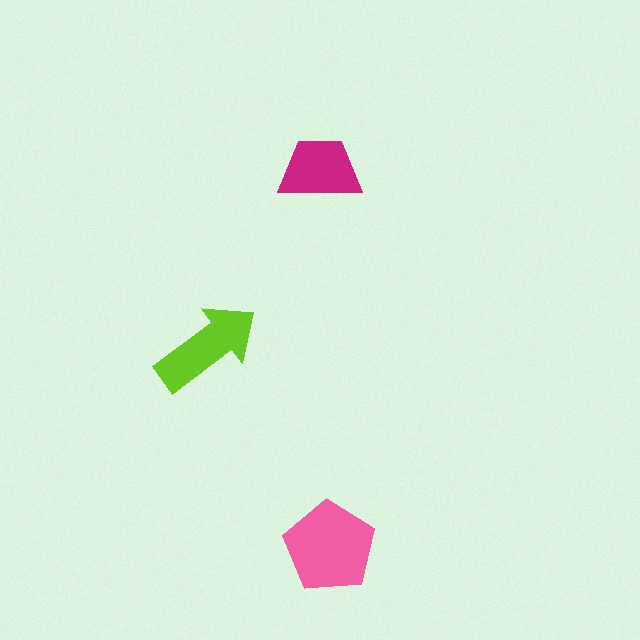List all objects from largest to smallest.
The pink pentagon, the lime arrow, the magenta trapezoid.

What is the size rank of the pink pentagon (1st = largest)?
1st.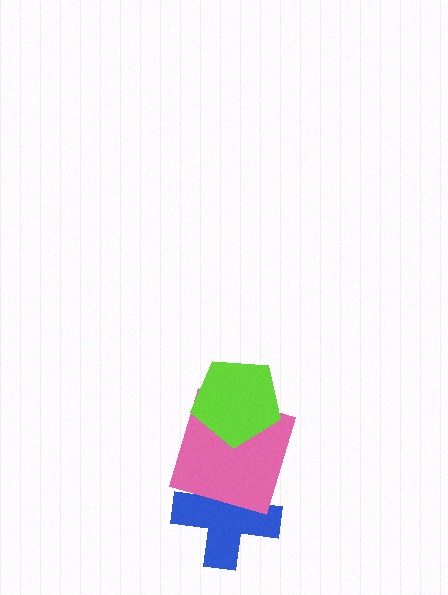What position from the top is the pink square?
The pink square is 2nd from the top.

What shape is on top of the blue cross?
The pink square is on top of the blue cross.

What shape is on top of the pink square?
The lime pentagon is on top of the pink square.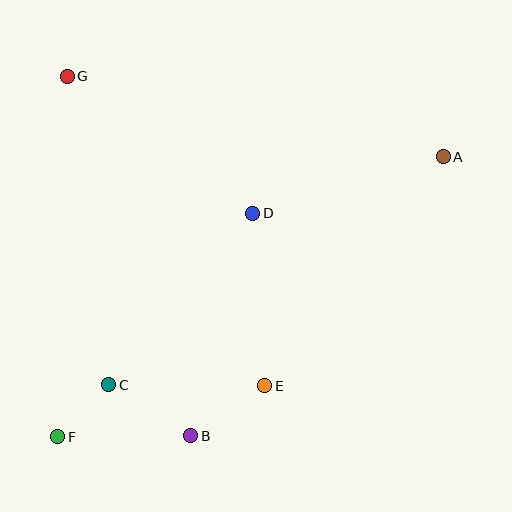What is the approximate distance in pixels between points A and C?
The distance between A and C is approximately 405 pixels.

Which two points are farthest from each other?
Points A and F are farthest from each other.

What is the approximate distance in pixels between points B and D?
The distance between B and D is approximately 231 pixels.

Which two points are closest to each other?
Points C and F are closest to each other.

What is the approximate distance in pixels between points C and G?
The distance between C and G is approximately 311 pixels.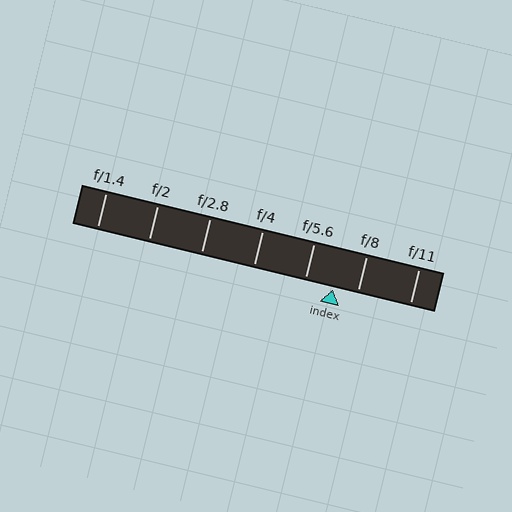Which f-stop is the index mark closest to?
The index mark is closest to f/8.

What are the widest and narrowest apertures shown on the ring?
The widest aperture shown is f/1.4 and the narrowest is f/11.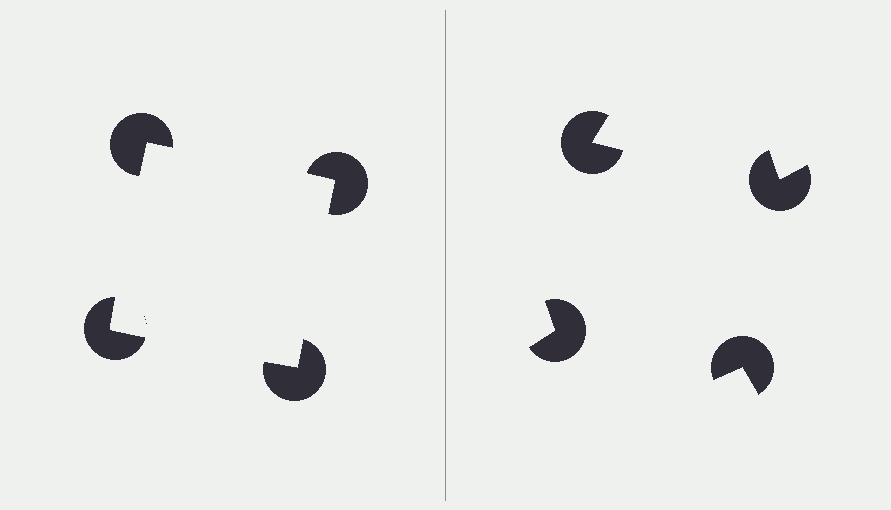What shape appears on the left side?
An illusory square.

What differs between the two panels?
The pac-man discs are positioned identically on both sides; only the wedge orientations differ. On the left they align to a square; on the right they are misaligned.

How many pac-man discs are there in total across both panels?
8 — 4 on each side.